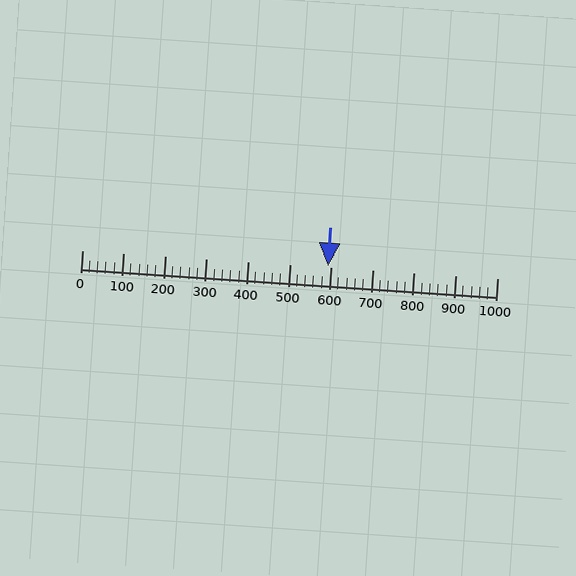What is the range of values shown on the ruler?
The ruler shows values from 0 to 1000.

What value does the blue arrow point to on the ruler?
The blue arrow points to approximately 594.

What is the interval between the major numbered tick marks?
The major tick marks are spaced 100 units apart.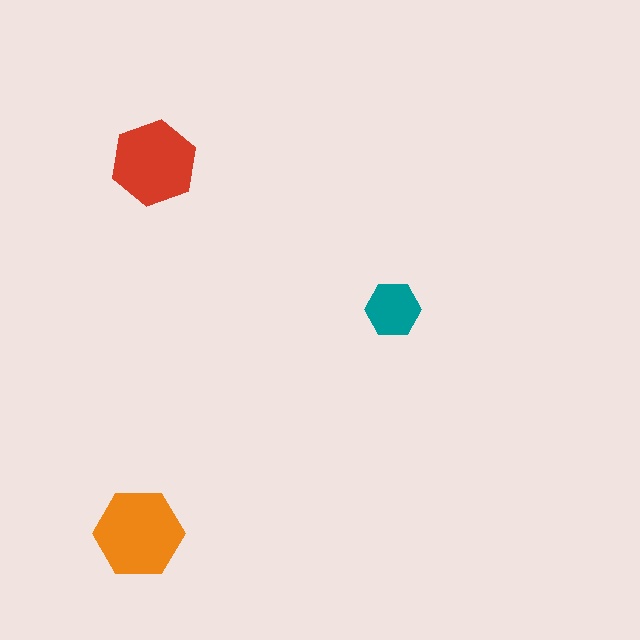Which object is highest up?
The red hexagon is topmost.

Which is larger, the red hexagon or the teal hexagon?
The red one.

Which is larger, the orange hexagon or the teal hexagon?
The orange one.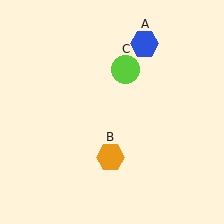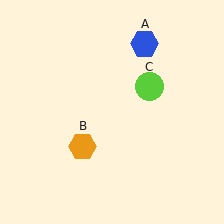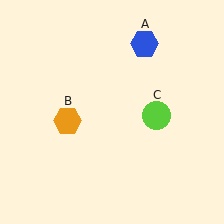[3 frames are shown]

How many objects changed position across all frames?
2 objects changed position: orange hexagon (object B), lime circle (object C).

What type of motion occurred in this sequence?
The orange hexagon (object B), lime circle (object C) rotated clockwise around the center of the scene.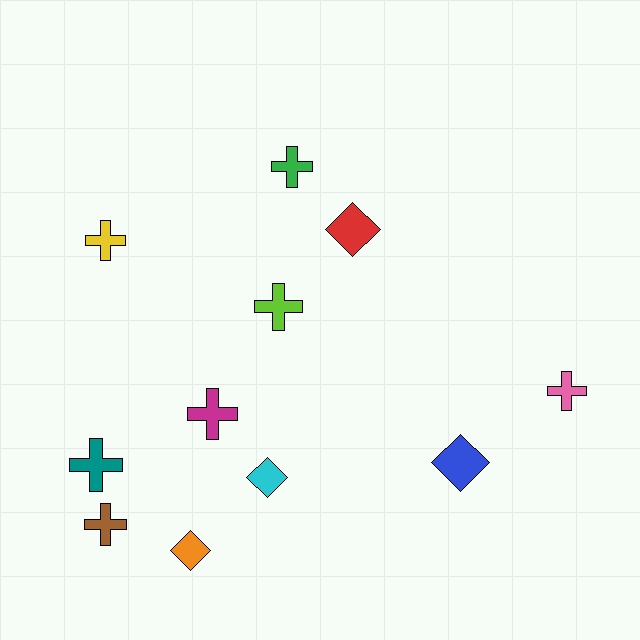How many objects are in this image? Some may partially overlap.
There are 11 objects.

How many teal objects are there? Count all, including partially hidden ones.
There is 1 teal object.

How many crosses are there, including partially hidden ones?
There are 7 crosses.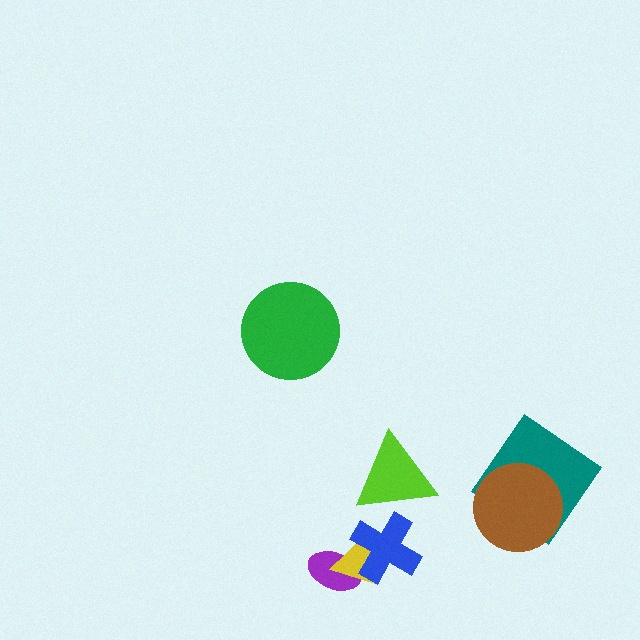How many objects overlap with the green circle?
0 objects overlap with the green circle.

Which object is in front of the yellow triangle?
The blue cross is in front of the yellow triangle.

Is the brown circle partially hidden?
No, no other shape covers it.